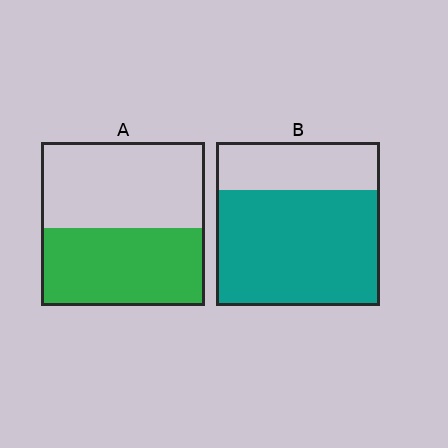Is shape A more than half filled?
Roughly half.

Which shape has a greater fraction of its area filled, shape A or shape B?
Shape B.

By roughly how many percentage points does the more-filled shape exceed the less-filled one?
By roughly 25 percentage points (B over A).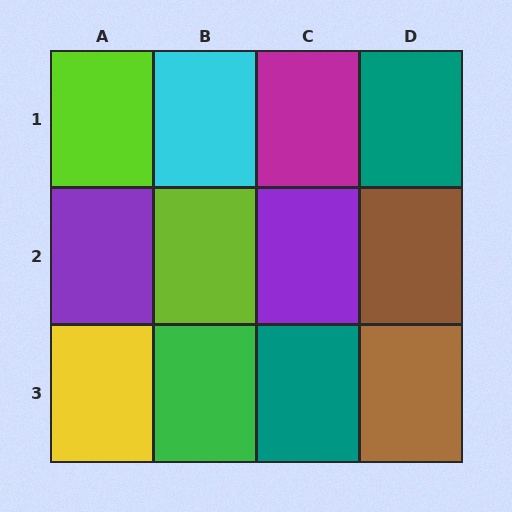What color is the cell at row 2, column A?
Purple.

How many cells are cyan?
1 cell is cyan.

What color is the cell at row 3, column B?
Green.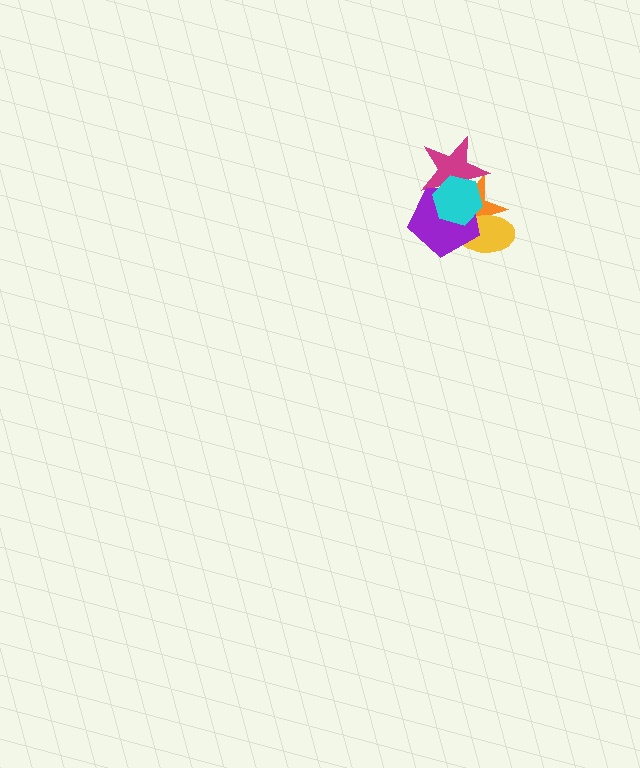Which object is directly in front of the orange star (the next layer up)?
The yellow ellipse is directly in front of the orange star.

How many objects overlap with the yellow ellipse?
3 objects overlap with the yellow ellipse.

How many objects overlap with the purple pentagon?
4 objects overlap with the purple pentagon.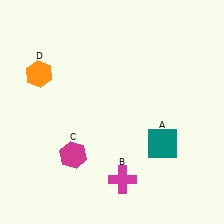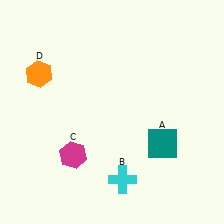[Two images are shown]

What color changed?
The cross (B) changed from magenta in Image 1 to cyan in Image 2.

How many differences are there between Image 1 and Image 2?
There is 1 difference between the two images.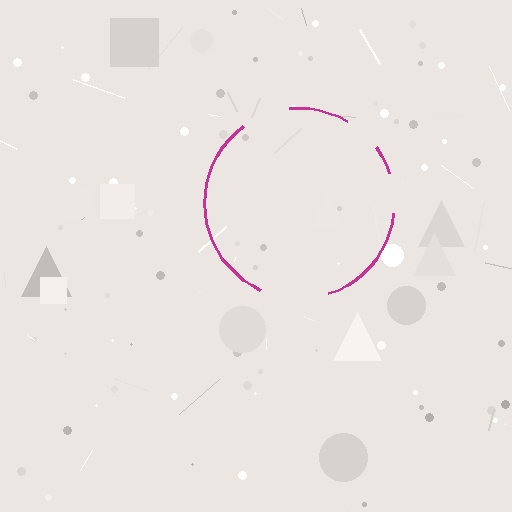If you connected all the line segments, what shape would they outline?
They would outline a circle.